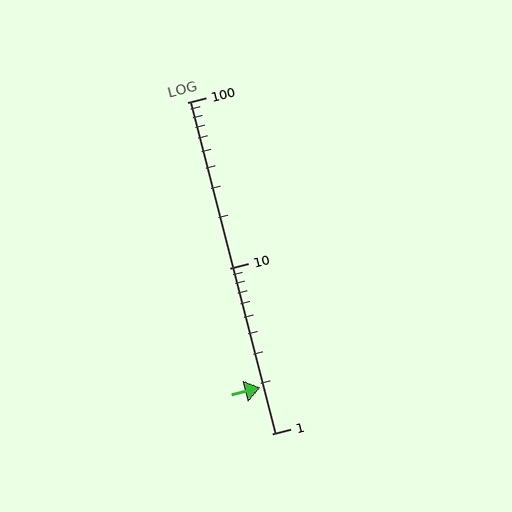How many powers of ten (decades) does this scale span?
The scale spans 2 decades, from 1 to 100.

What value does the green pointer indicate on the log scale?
The pointer indicates approximately 1.9.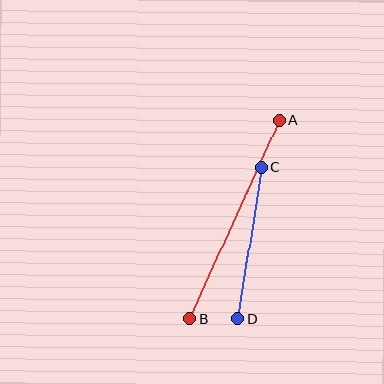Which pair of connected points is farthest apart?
Points A and B are farthest apart.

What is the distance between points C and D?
The distance is approximately 154 pixels.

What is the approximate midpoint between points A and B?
The midpoint is at approximately (234, 220) pixels.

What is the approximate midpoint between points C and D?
The midpoint is at approximately (249, 243) pixels.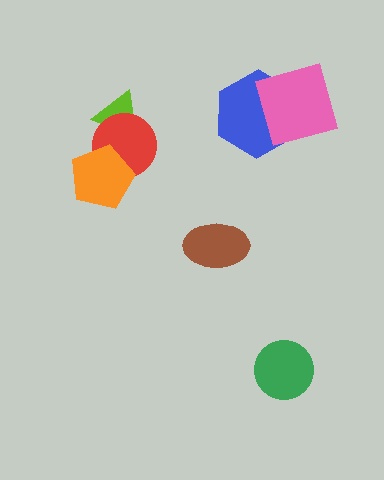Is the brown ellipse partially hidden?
No, no other shape covers it.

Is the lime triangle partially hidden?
Yes, it is partially covered by another shape.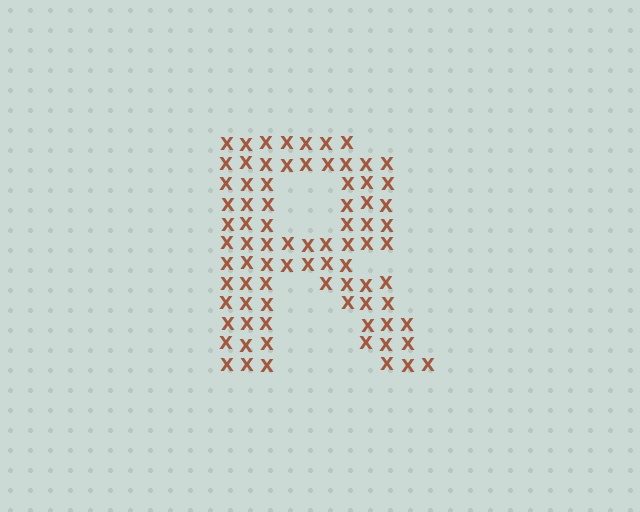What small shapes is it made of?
It is made of small letter X's.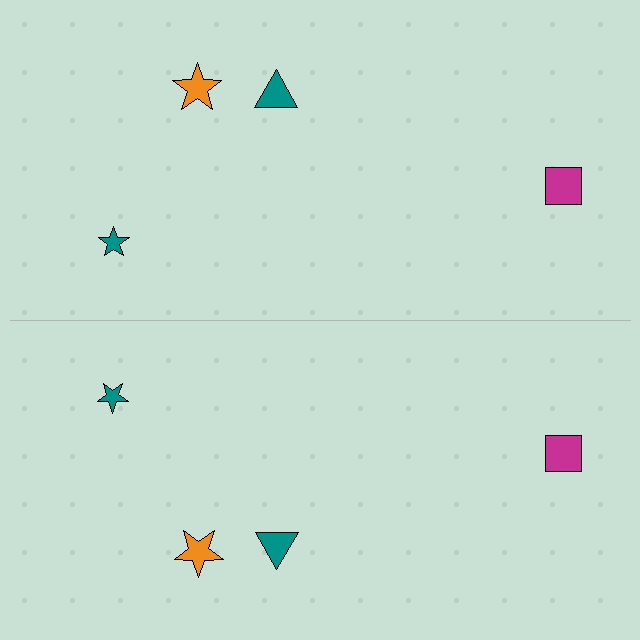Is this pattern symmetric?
Yes, this pattern has bilateral (reflection) symmetry.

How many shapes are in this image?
There are 8 shapes in this image.